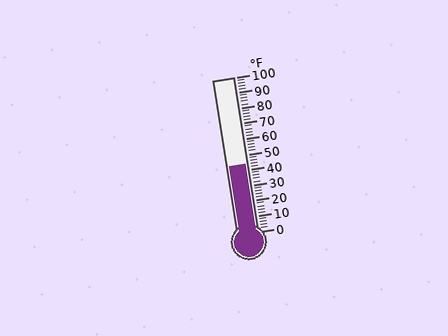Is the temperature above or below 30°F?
The temperature is above 30°F.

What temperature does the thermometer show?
The thermometer shows approximately 44°F.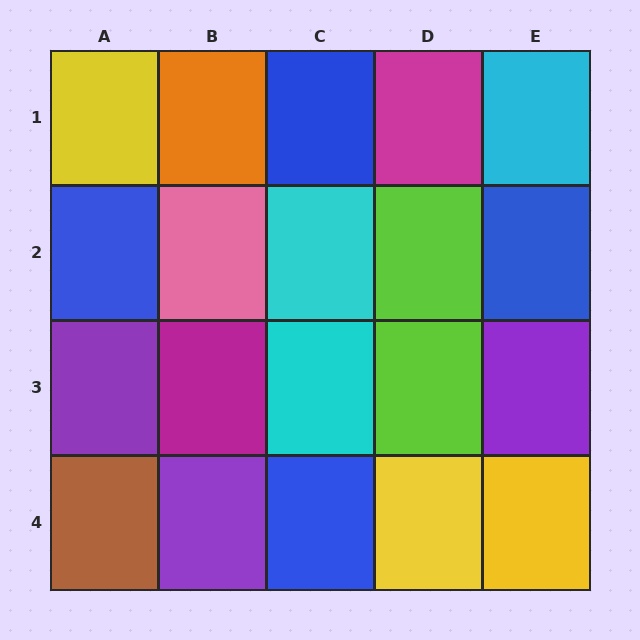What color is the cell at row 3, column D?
Lime.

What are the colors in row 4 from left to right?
Brown, purple, blue, yellow, yellow.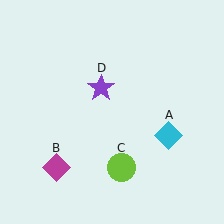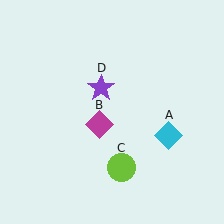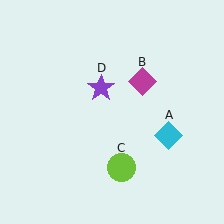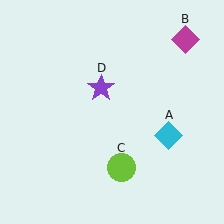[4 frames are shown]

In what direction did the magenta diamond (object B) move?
The magenta diamond (object B) moved up and to the right.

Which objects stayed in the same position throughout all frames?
Cyan diamond (object A) and lime circle (object C) and purple star (object D) remained stationary.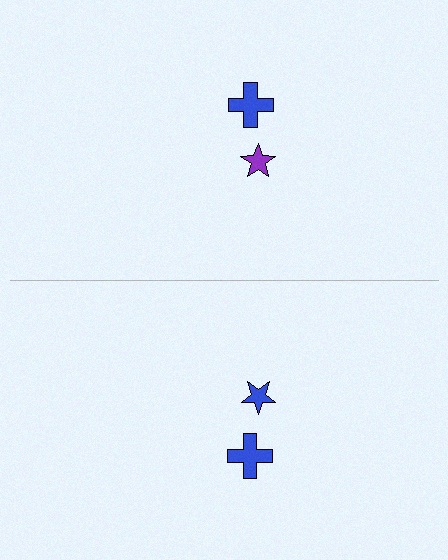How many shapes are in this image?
There are 4 shapes in this image.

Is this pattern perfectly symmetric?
No, the pattern is not perfectly symmetric. The blue star on the bottom side breaks the symmetry — its mirror counterpart is purple.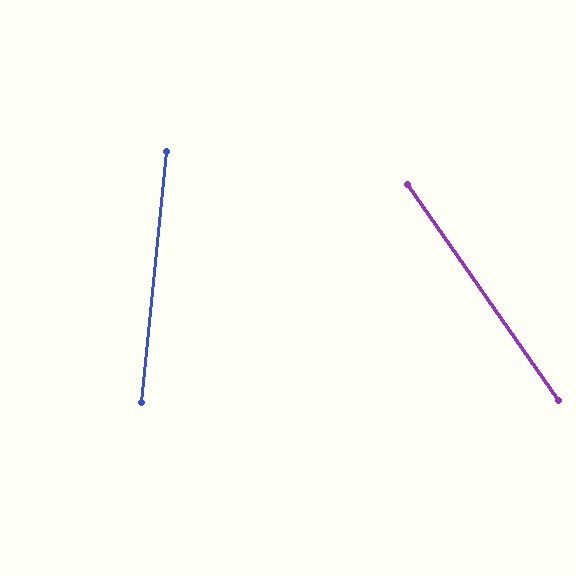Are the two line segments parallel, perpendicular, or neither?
Neither parallel nor perpendicular — they differ by about 41°.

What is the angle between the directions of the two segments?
Approximately 41 degrees.